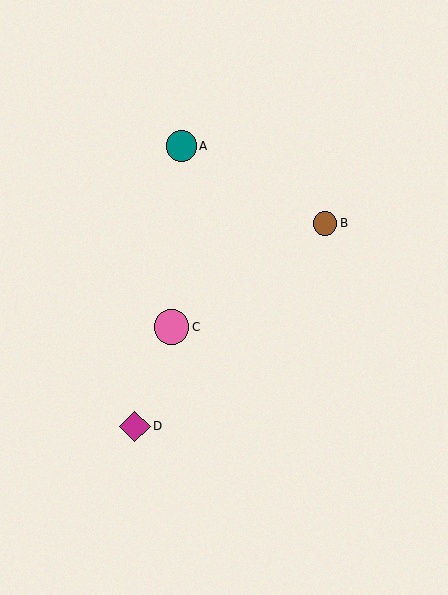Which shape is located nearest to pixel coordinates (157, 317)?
The pink circle (labeled C) at (172, 327) is nearest to that location.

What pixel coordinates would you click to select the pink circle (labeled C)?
Click at (172, 327) to select the pink circle C.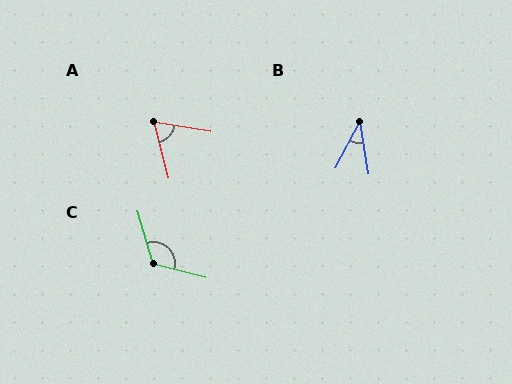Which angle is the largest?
C, at approximately 120 degrees.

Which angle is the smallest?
B, at approximately 37 degrees.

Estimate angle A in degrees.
Approximately 66 degrees.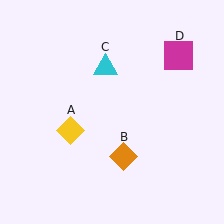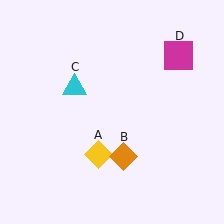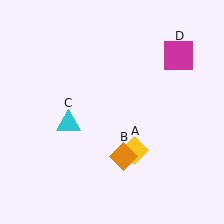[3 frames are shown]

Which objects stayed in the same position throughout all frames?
Orange diamond (object B) and magenta square (object D) remained stationary.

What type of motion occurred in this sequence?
The yellow diamond (object A), cyan triangle (object C) rotated counterclockwise around the center of the scene.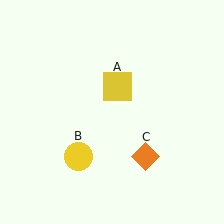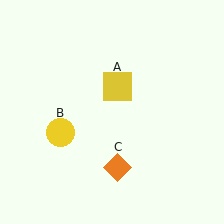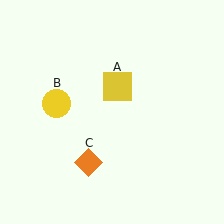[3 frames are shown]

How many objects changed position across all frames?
2 objects changed position: yellow circle (object B), orange diamond (object C).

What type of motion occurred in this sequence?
The yellow circle (object B), orange diamond (object C) rotated clockwise around the center of the scene.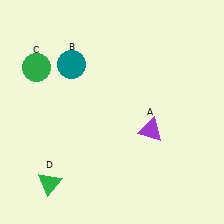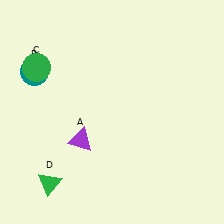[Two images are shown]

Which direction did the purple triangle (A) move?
The purple triangle (A) moved left.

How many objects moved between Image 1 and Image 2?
2 objects moved between the two images.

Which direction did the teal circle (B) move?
The teal circle (B) moved left.